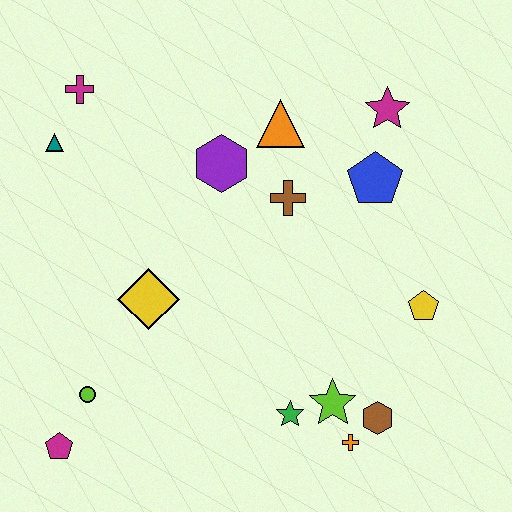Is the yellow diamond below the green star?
No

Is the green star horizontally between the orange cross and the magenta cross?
Yes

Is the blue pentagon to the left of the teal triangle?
No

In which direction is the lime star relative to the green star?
The lime star is to the right of the green star.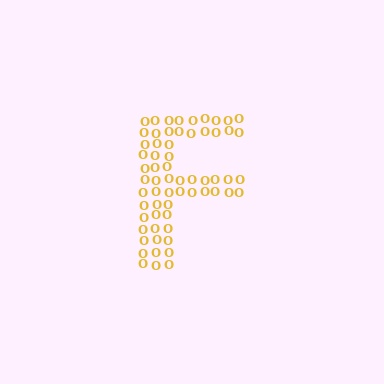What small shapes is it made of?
It is made of small letter O's.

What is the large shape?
The large shape is the letter F.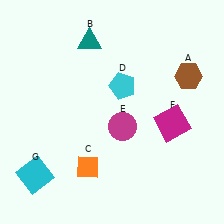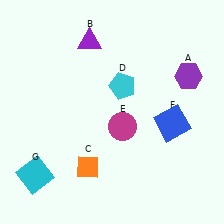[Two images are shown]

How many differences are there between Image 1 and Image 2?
There are 3 differences between the two images.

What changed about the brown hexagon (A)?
In Image 1, A is brown. In Image 2, it changed to purple.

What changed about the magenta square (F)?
In Image 1, F is magenta. In Image 2, it changed to blue.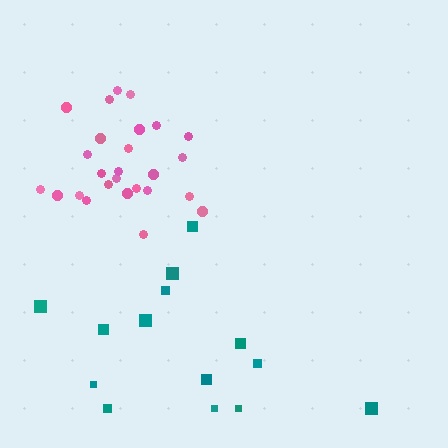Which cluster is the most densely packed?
Pink.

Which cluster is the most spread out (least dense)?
Teal.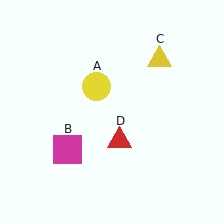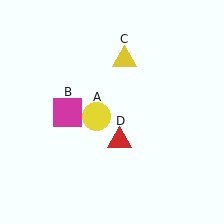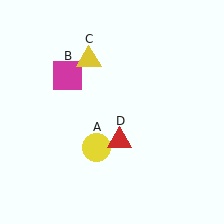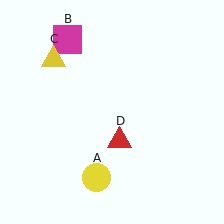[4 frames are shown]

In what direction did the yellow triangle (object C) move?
The yellow triangle (object C) moved left.